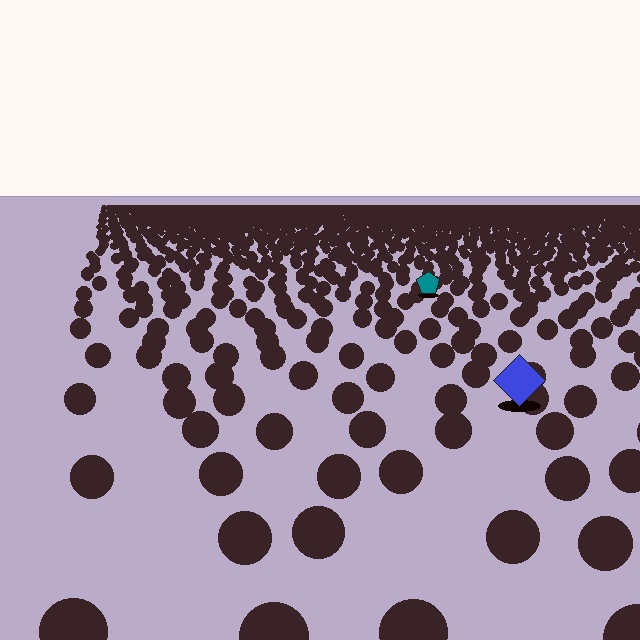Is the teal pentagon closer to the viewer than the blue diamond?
No. The blue diamond is closer — you can tell from the texture gradient: the ground texture is coarser near it.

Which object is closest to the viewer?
The blue diamond is closest. The texture marks near it are larger and more spread out.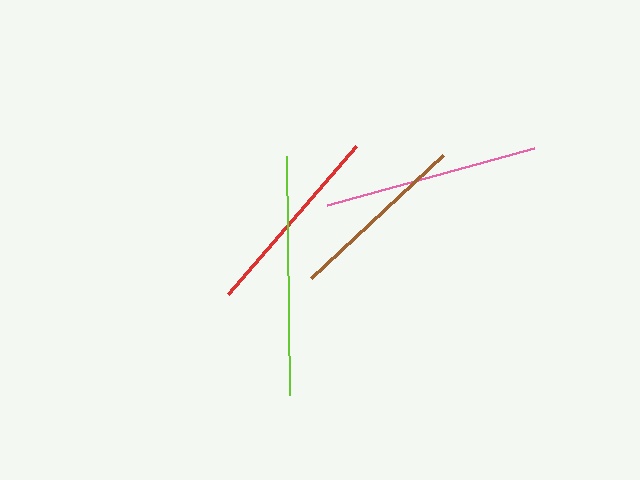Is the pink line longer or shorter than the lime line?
The lime line is longer than the pink line.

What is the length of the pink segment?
The pink segment is approximately 214 pixels long.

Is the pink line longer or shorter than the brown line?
The pink line is longer than the brown line.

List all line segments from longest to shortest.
From longest to shortest: lime, pink, red, brown.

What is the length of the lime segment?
The lime segment is approximately 239 pixels long.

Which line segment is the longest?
The lime line is the longest at approximately 239 pixels.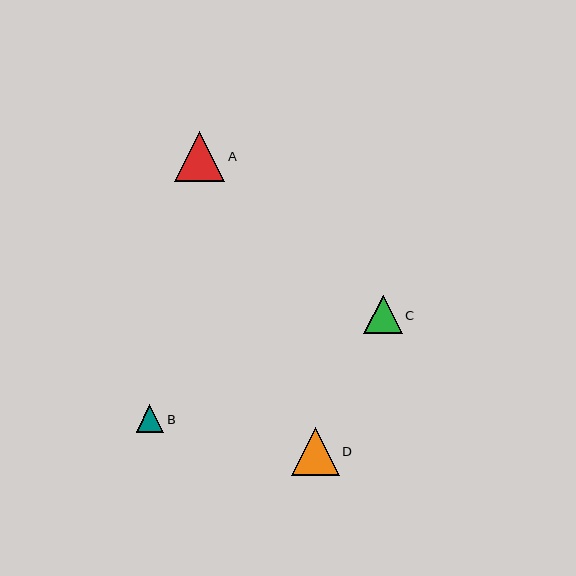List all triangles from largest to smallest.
From largest to smallest: A, D, C, B.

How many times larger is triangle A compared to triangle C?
Triangle A is approximately 1.3 times the size of triangle C.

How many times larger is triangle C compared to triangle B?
Triangle C is approximately 1.4 times the size of triangle B.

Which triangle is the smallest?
Triangle B is the smallest with a size of approximately 27 pixels.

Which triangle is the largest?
Triangle A is the largest with a size of approximately 50 pixels.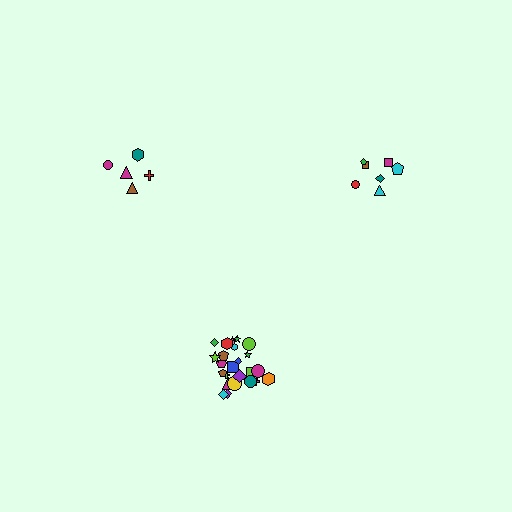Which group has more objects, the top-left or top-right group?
The top-right group.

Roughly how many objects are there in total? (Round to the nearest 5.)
Roughly 35 objects in total.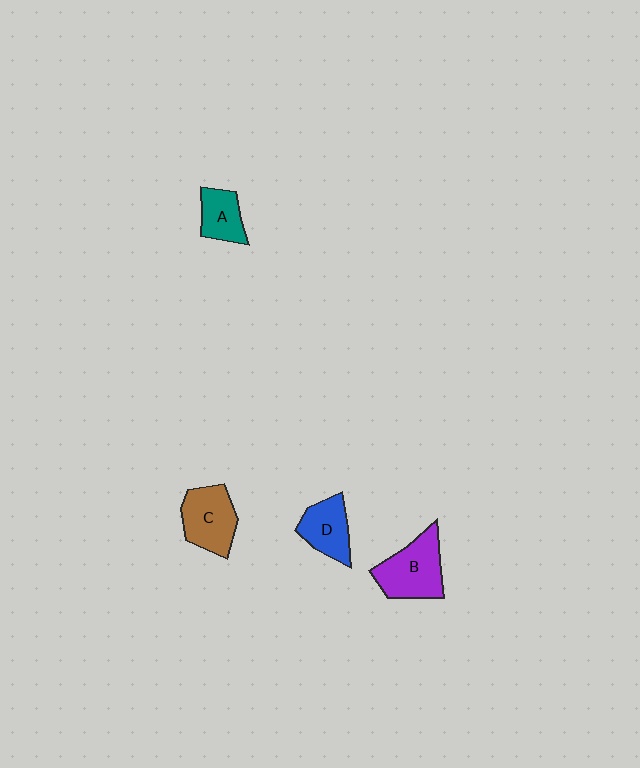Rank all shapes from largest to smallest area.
From largest to smallest: B (purple), C (brown), D (blue), A (teal).